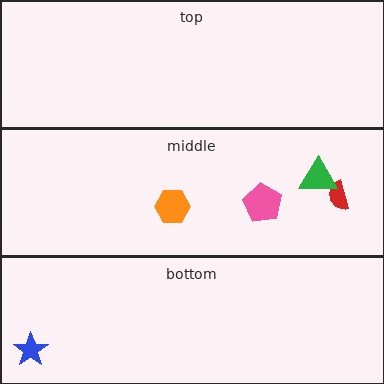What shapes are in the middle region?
The red semicircle, the green triangle, the pink pentagon, the orange hexagon.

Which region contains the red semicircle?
The middle region.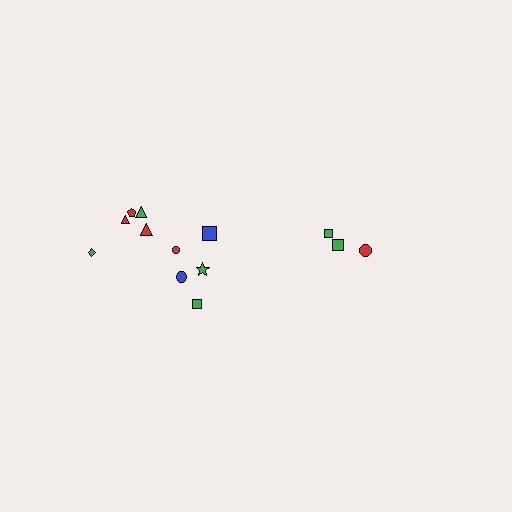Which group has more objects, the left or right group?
The left group.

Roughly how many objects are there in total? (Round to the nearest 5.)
Roughly 15 objects in total.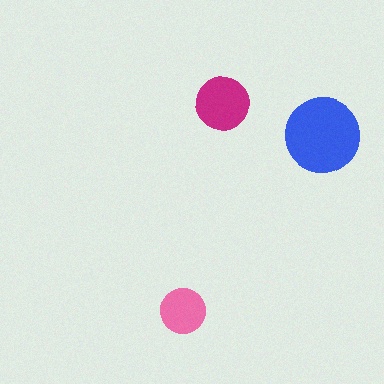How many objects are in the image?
There are 3 objects in the image.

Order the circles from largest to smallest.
the blue one, the magenta one, the pink one.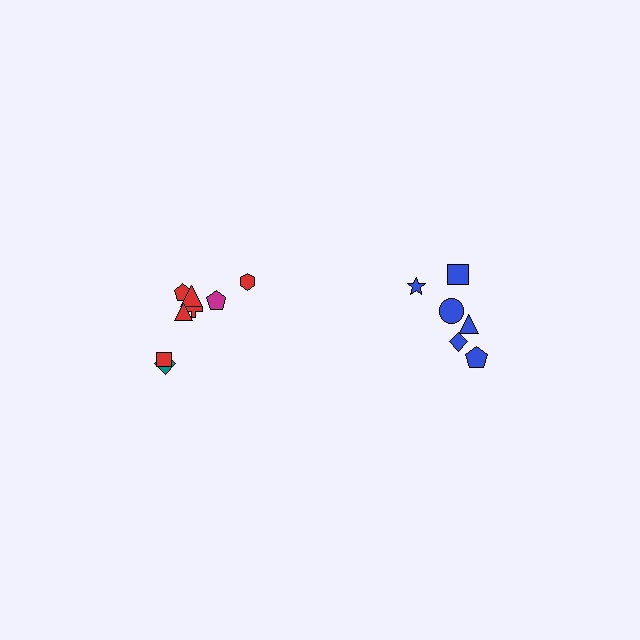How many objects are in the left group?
There are 8 objects.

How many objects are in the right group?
There are 6 objects.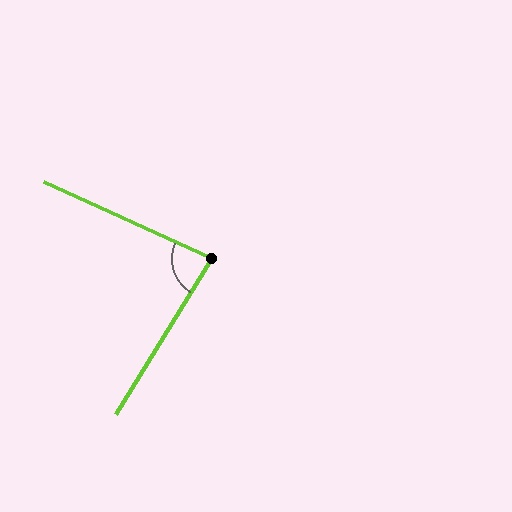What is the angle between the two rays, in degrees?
Approximately 83 degrees.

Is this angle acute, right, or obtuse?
It is acute.